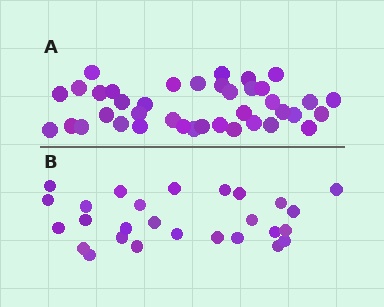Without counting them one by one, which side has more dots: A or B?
Region A (the top region) has more dots.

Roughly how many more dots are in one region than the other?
Region A has roughly 12 or so more dots than region B.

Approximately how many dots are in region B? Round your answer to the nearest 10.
About 30 dots. (The exact count is 27, which rounds to 30.)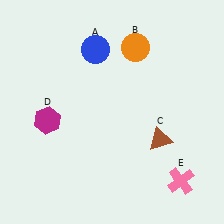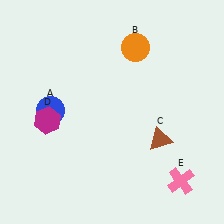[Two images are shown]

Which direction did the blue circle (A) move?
The blue circle (A) moved down.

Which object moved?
The blue circle (A) moved down.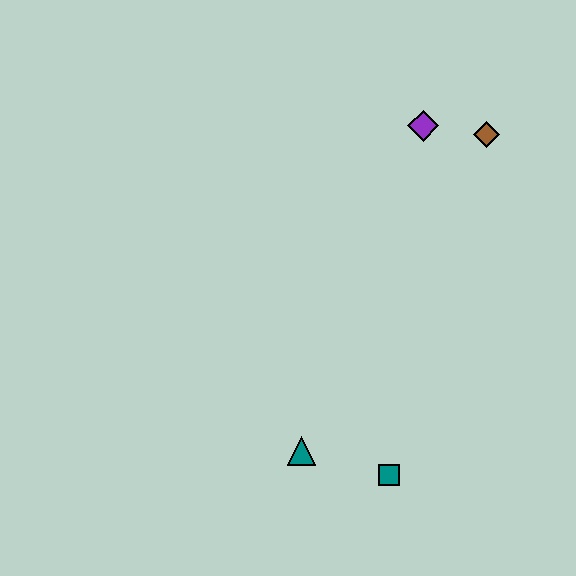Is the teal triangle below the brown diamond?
Yes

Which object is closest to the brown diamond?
The purple diamond is closest to the brown diamond.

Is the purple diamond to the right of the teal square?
Yes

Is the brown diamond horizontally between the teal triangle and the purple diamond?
No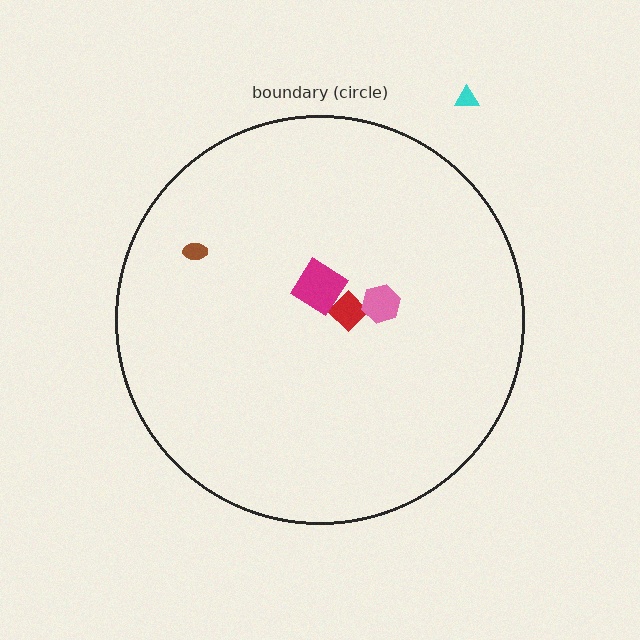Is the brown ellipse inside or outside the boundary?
Inside.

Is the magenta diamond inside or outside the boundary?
Inside.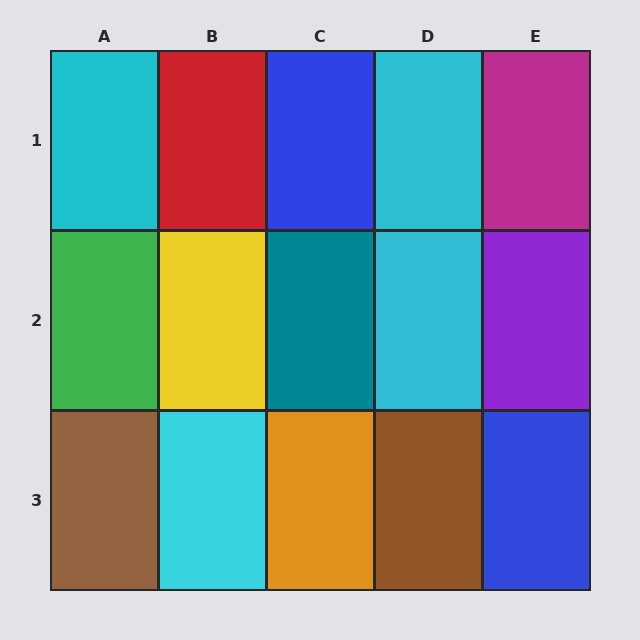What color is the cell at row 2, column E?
Purple.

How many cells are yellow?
1 cell is yellow.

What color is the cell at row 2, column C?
Teal.